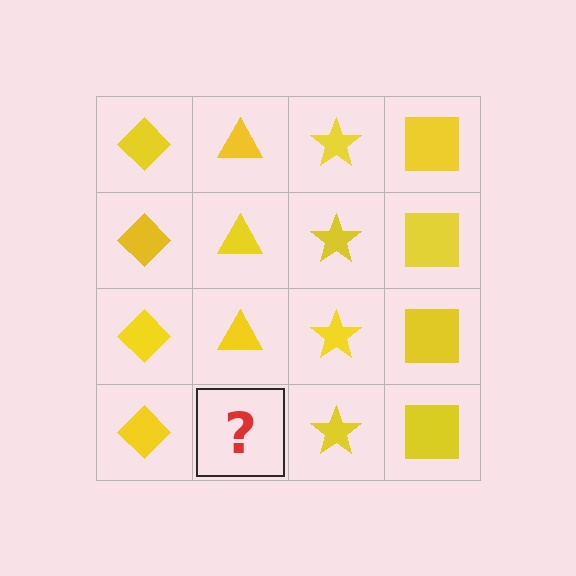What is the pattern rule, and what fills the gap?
The rule is that each column has a consistent shape. The gap should be filled with a yellow triangle.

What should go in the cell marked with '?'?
The missing cell should contain a yellow triangle.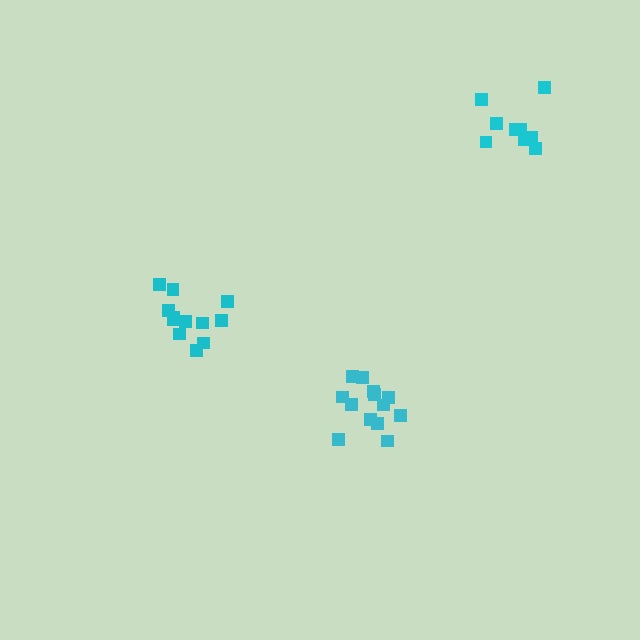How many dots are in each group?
Group 1: 13 dots, Group 2: 9 dots, Group 3: 12 dots (34 total).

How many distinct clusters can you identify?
There are 3 distinct clusters.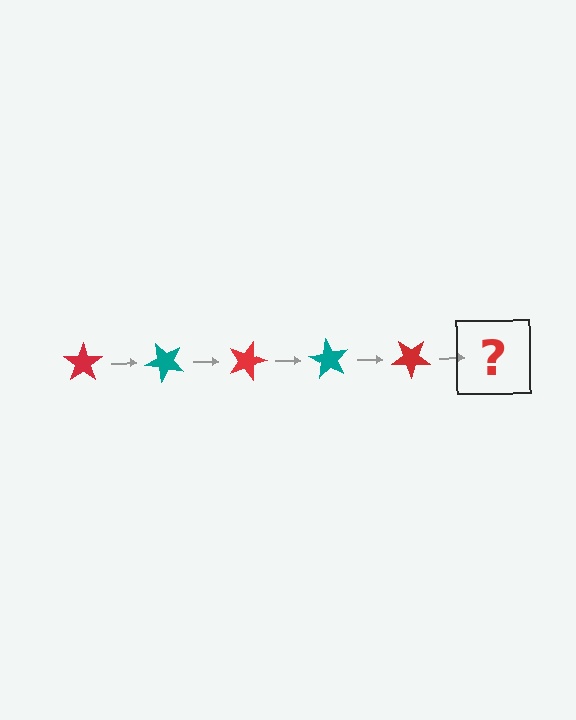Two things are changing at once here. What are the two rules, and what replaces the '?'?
The two rules are that it rotates 45 degrees each step and the color cycles through red and teal. The '?' should be a teal star, rotated 225 degrees from the start.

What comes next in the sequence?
The next element should be a teal star, rotated 225 degrees from the start.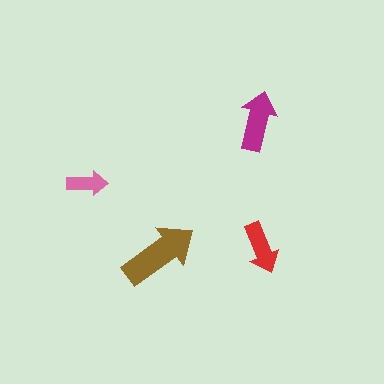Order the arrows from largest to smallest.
the brown one, the magenta one, the red one, the pink one.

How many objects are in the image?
There are 4 objects in the image.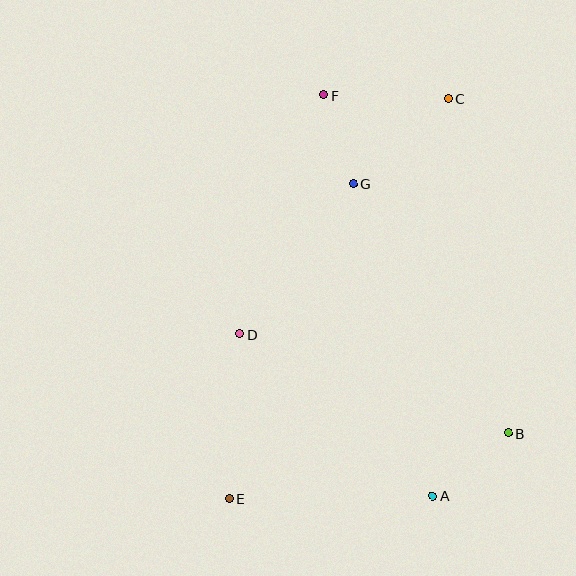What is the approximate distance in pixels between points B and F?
The distance between B and F is approximately 385 pixels.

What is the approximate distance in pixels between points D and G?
The distance between D and G is approximately 188 pixels.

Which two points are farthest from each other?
Points C and E are farthest from each other.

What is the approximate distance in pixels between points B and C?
The distance between B and C is approximately 340 pixels.